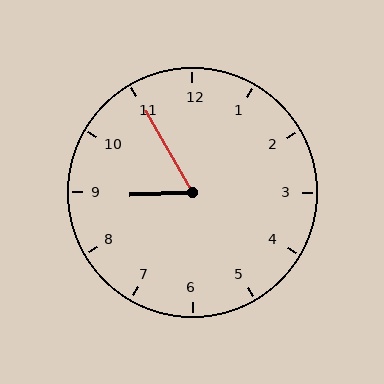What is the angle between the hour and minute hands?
Approximately 62 degrees.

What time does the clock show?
8:55.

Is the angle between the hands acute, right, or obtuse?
It is acute.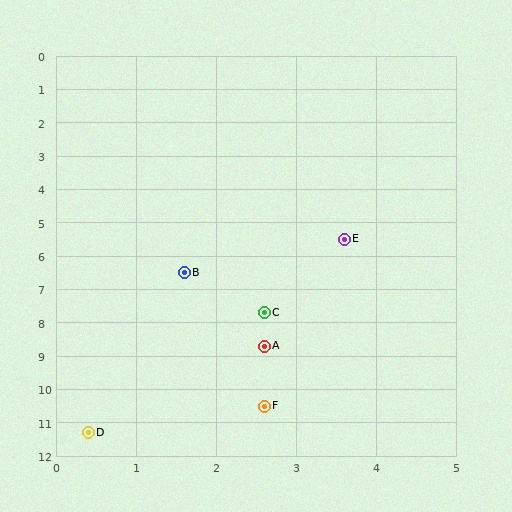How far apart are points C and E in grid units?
Points C and E are about 2.4 grid units apart.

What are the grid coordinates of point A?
Point A is at approximately (2.6, 8.7).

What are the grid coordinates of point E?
Point E is at approximately (3.6, 5.5).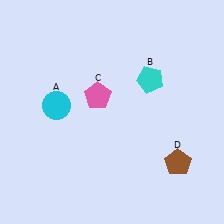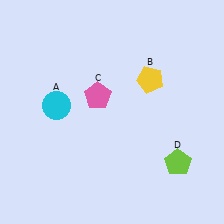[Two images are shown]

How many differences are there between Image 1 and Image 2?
There are 2 differences between the two images.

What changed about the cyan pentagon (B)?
In Image 1, B is cyan. In Image 2, it changed to yellow.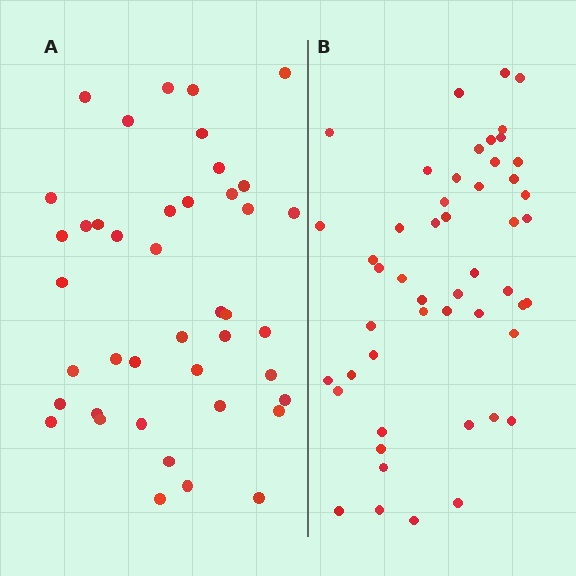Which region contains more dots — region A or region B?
Region B (the right region) has more dots.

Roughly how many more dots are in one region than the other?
Region B has roughly 8 or so more dots than region A.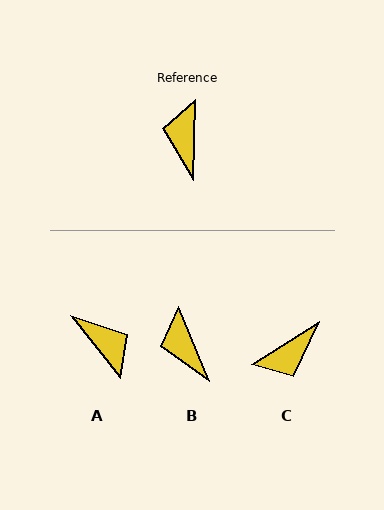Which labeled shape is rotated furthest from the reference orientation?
A, about 140 degrees away.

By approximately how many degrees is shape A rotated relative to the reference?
Approximately 140 degrees clockwise.